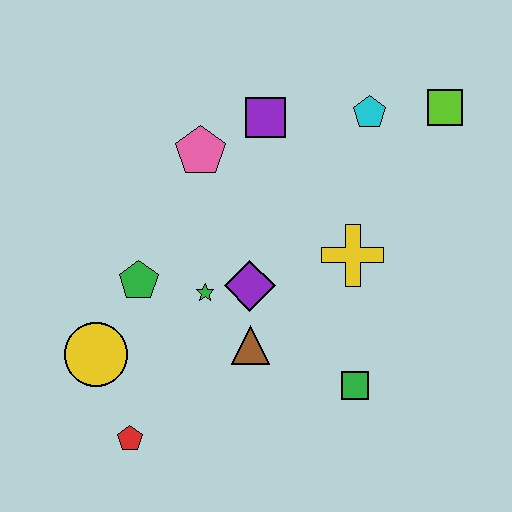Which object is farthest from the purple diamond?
The lime square is farthest from the purple diamond.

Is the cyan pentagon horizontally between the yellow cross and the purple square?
No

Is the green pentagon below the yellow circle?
No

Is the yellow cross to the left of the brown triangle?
No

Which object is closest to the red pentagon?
The yellow circle is closest to the red pentagon.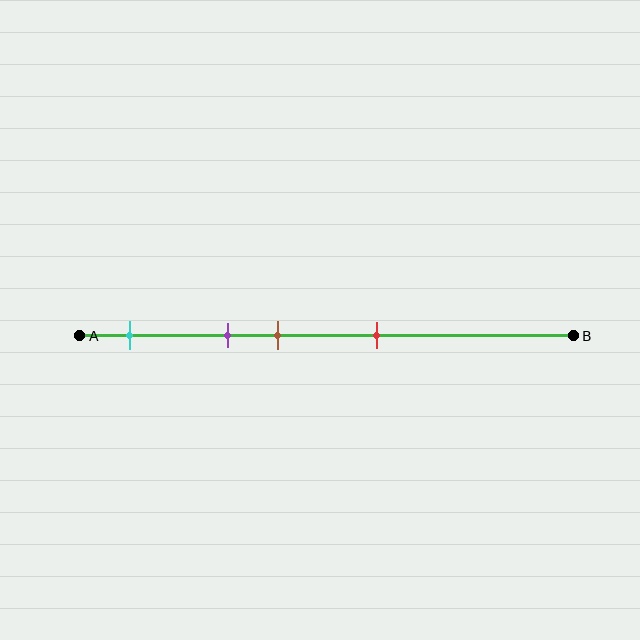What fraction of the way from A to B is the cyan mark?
The cyan mark is approximately 10% (0.1) of the way from A to B.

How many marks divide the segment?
There are 4 marks dividing the segment.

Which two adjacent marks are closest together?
The purple and brown marks are the closest adjacent pair.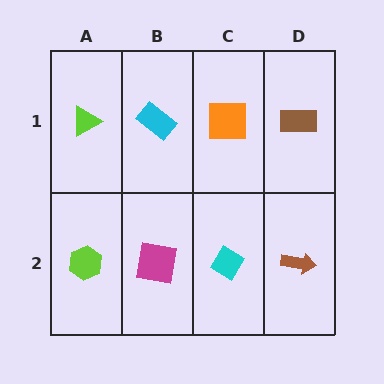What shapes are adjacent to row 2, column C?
An orange square (row 1, column C), a magenta square (row 2, column B), a brown arrow (row 2, column D).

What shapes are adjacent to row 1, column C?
A cyan diamond (row 2, column C), a cyan rectangle (row 1, column B), a brown rectangle (row 1, column D).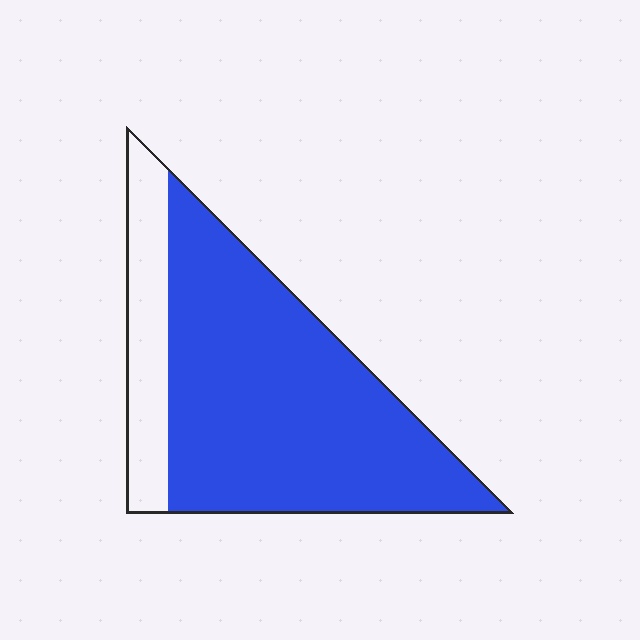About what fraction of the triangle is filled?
About four fifths (4/5).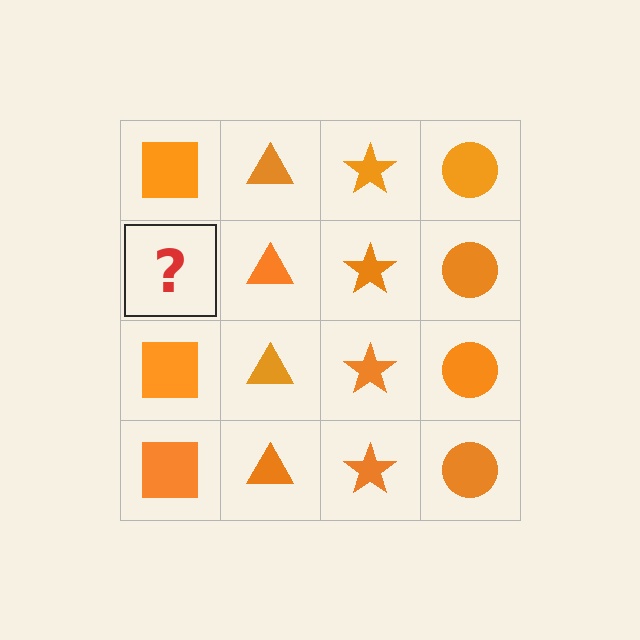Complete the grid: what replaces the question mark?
The question mark should be replaced with an orange square.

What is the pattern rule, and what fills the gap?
The rule is that each column has a consistent shape. The gap should be filled with an orange square.